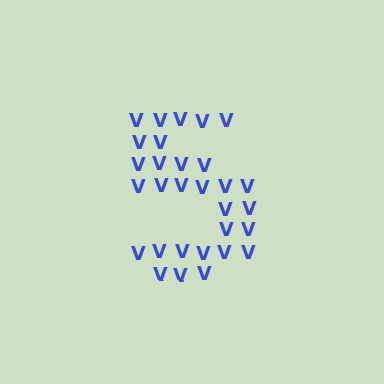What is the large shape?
The large shape is the digit 5.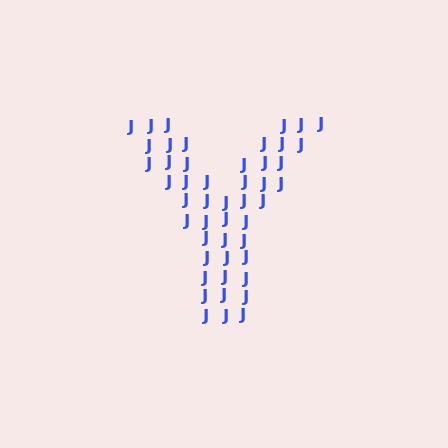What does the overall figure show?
The overall figure shows the letter Y.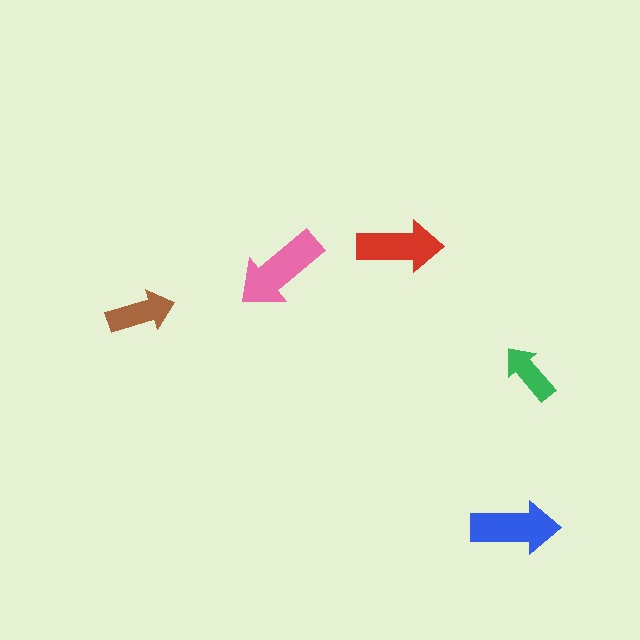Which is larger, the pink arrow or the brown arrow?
The pink one.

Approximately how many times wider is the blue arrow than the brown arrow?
About 1.5 times wider.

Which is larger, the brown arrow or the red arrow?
The red one.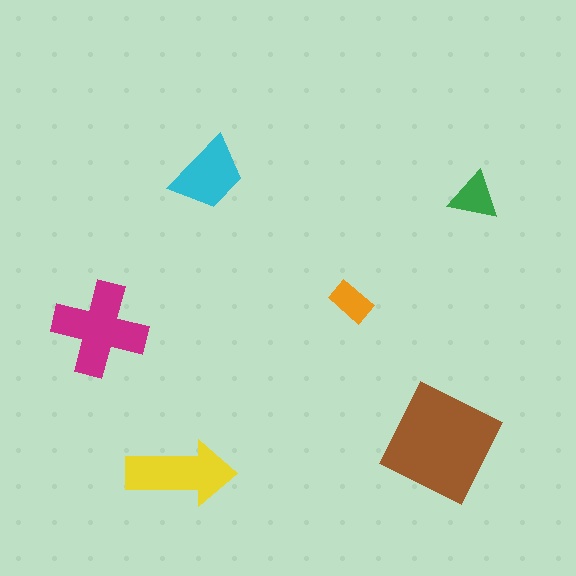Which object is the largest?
The brown square.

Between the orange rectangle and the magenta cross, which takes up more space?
The magenta cross.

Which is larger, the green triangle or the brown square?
The brown square.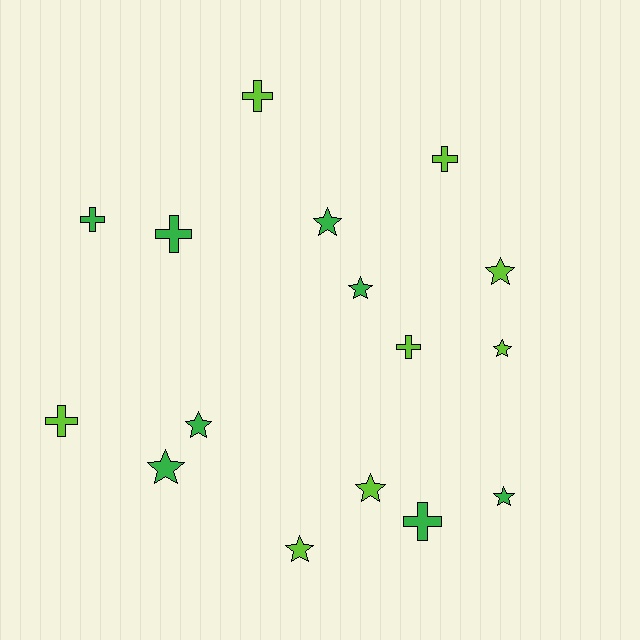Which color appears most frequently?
Lime, with 8 objects.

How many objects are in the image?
There are 16 objects.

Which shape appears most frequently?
Star, with 9 objects.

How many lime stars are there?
There are 4 lime stars.